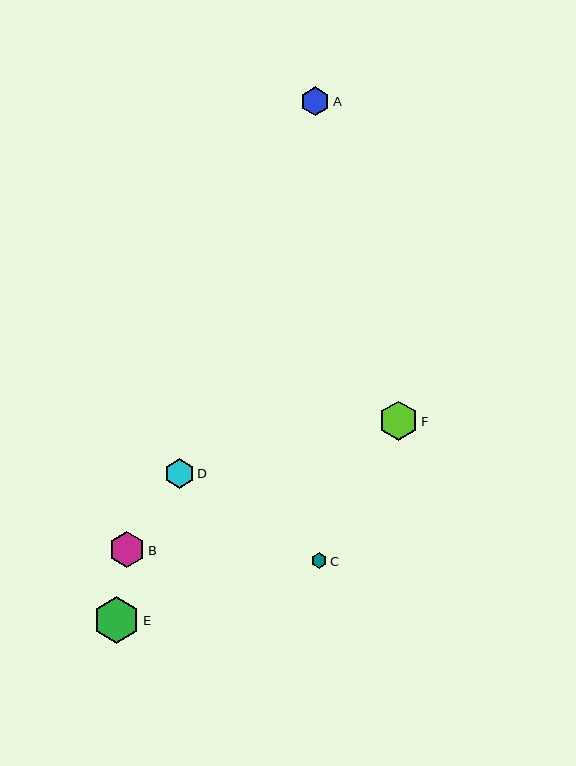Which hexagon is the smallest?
Hexagon C is the smallest with a size of approximately 15 pixels.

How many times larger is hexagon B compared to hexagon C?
Hexagon B is approximately 2.4 times the size of hexagon C.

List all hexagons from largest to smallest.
From largest to smallest: E, F, B, D, A, C.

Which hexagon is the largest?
Hexagon E is the largest with a size of approximately 47 pixels.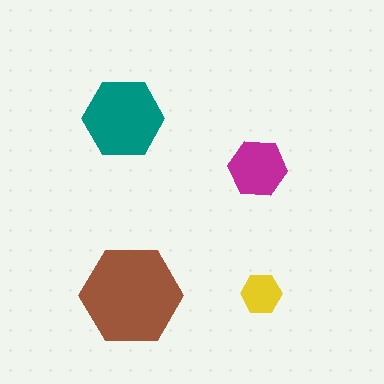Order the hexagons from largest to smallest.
the brown one, the teal one, the magenta one, the yellow one.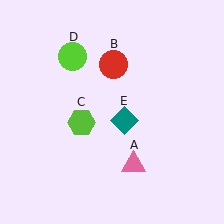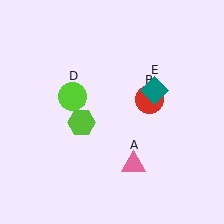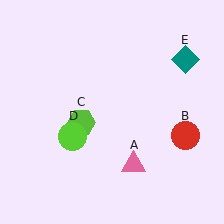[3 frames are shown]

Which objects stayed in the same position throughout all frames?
Pink triangle (object A) and lime hexagon (object C) remained stationary.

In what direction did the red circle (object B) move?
The red circle (object B) moved down and to the right.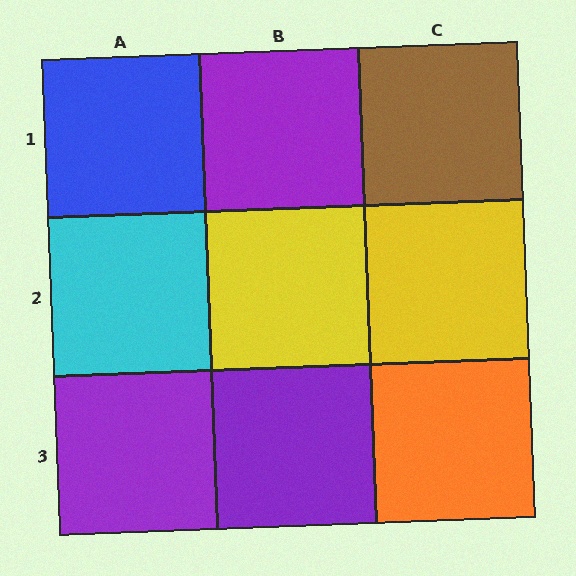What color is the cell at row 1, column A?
Blue.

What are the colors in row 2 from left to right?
Cyan, yellow, yellow.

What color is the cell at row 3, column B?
Purple.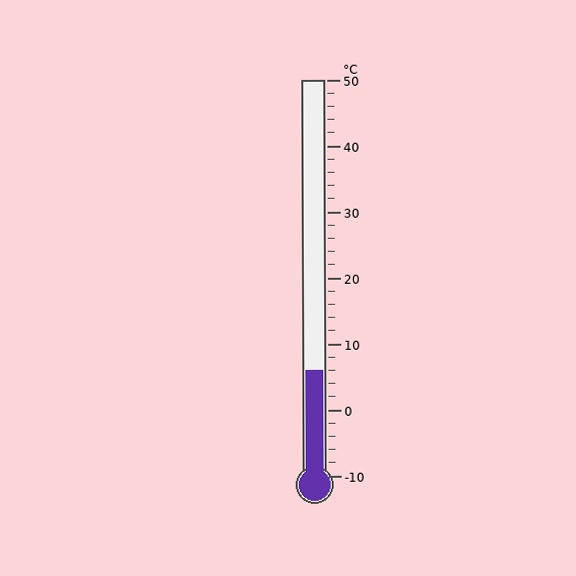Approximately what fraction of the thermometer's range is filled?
The thermometer is filled to approximately 25% of its range.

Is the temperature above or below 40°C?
The temperature is below 40°C.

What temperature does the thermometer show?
The thermometer shows approximately 6°C.